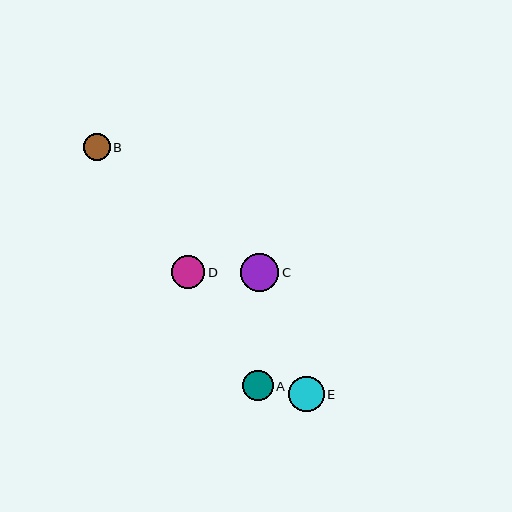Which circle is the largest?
Circle C is the largest with a size of approximately 38 pixels.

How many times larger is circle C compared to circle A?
Circle C is approximately 1.3 times the size of circle A.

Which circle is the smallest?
Circle B is the smallest with a size of approximately 27 pixels.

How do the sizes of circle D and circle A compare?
Circle D and circle A are approximately the same size.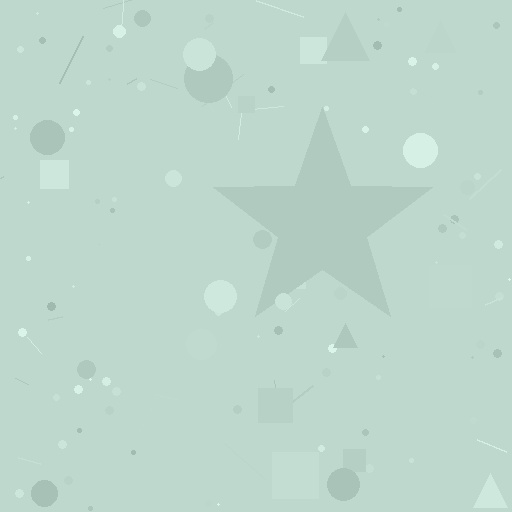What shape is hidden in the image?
A star is hidden in the image.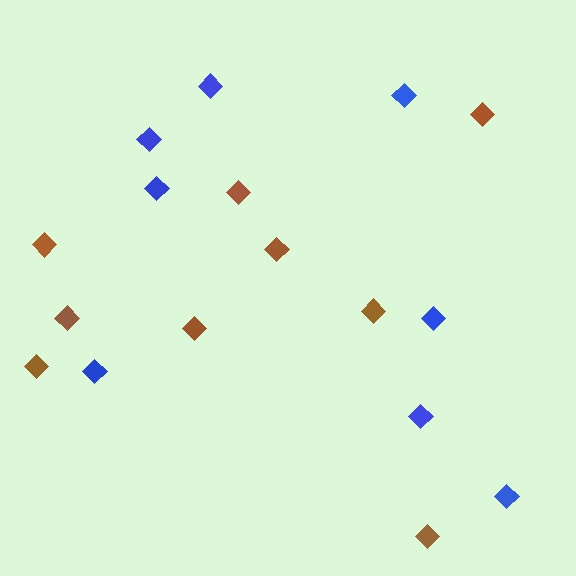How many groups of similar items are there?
There are 2 groups: one group of blue diamonds (8) and one group of brown diamonds (9).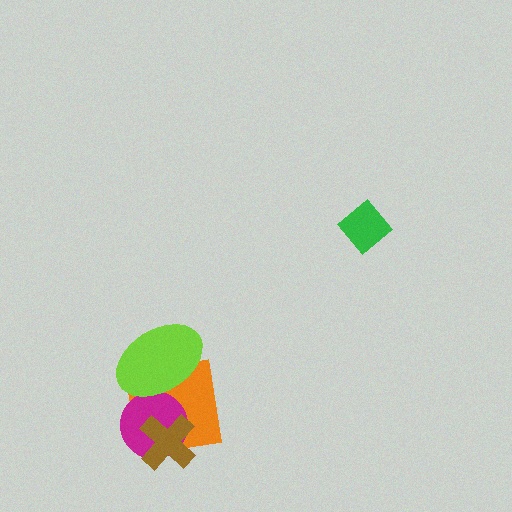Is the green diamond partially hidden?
No, no other shape covers it.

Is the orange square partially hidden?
Yes, it is partially covered by another shape.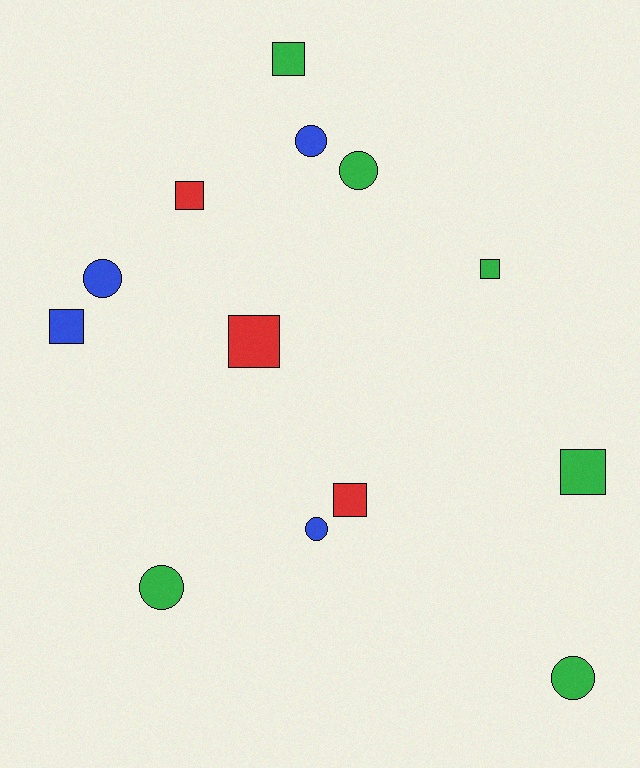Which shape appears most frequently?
Square, with 7 objects.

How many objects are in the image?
There are 13 objects.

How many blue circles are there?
There are 3 blue circles.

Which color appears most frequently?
Green, with 6 objects.